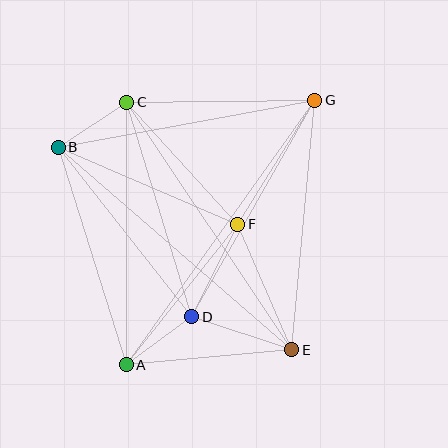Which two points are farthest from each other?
Points A and G are farthest from each other.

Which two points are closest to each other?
Points A and D are closest to each other.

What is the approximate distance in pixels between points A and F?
The distance between A and F is approximately 179 pixels.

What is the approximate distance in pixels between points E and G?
The distance between E and G is approximately 251 pixels.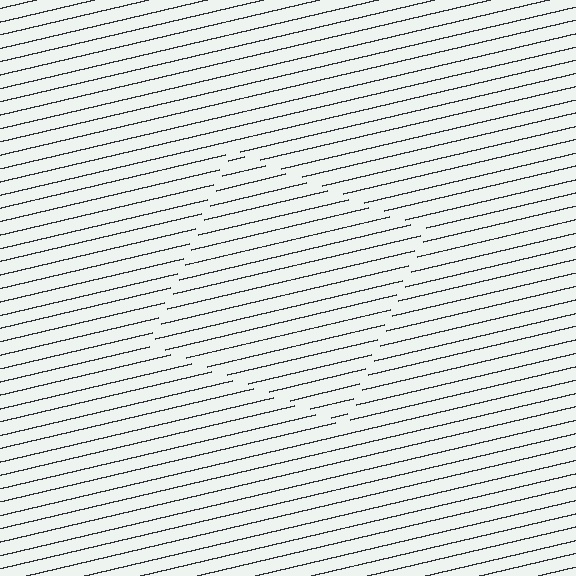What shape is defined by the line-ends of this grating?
An illusory square. The interior of the shape contains the same grating, shifted by half a period — the contour is defined by the phase discontinuity where line-ends from the inner and outer gratings abut.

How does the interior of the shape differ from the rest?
The interior of the shape contains the same grating, shifted by half a period — the contour is defined by the phase discontinuity where line-ends from the inner and outer gratings abut.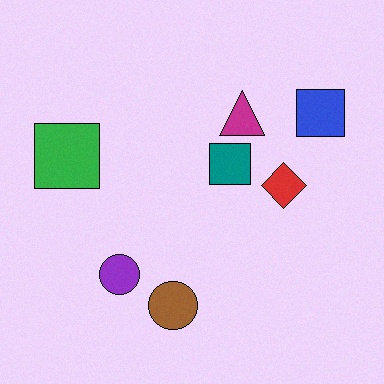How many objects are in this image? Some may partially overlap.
There are 7 objects.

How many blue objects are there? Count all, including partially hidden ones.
There is 1 blue object.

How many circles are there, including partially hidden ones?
There are 2 circles.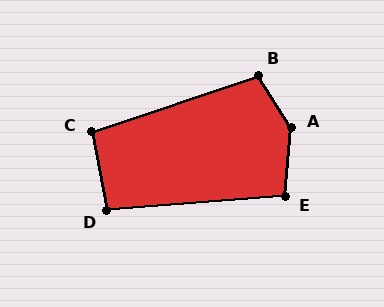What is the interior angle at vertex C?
Approximately 98 degrees (obtuse).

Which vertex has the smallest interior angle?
D, at approximately 96 degrees.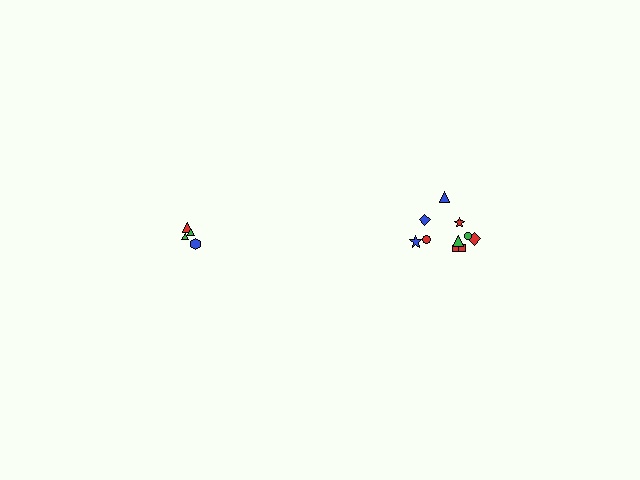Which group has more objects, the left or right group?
The right group.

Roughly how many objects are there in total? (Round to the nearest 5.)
Roughly 15 objects in total.